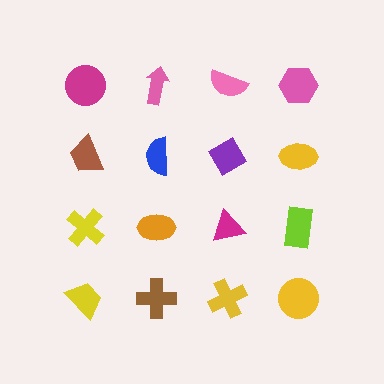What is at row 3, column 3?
A magenta triangle.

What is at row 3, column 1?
A yellow cross.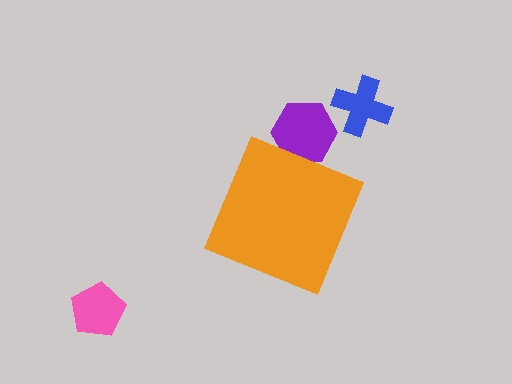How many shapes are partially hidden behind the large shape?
1 shape is partially hidden.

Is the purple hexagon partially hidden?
Yes, the purple hexagon is partially hidden behind the orange diamond.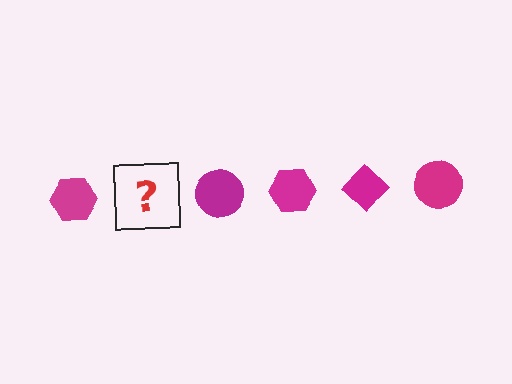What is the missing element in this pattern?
The missing element is a magenta diamond.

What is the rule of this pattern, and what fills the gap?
The rule is that the pattern cycles through hexagon, diamond, circle shapes in magenta. The gap should be filled with a magenta diamond.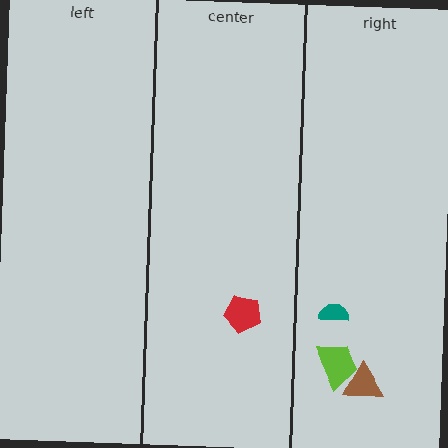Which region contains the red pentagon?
The center region.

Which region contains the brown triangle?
The right region.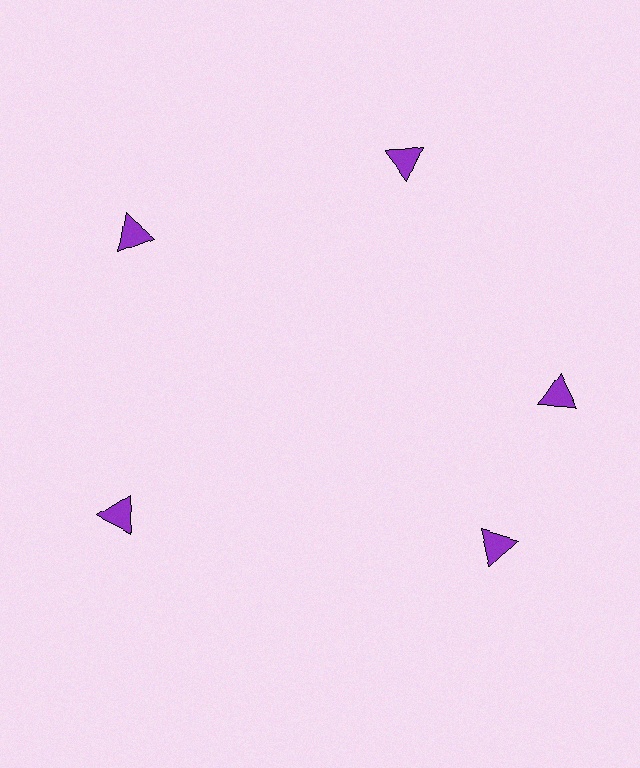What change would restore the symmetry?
The symmetry would be restored by rotating it back into even spacing with its neighbors so that all 5 triangles sit at equal angles and equal distance from the center.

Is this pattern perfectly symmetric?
No. The 5 purple triangles are arranged in a ring, but one element near the 5 o'clock position is rotated out of alignment along the ring, breaking the 5-fold rotational symmetry.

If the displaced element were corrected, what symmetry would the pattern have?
It would have 5-fold rotational symmetry — the pattern would map onto itself every 72 degrees.